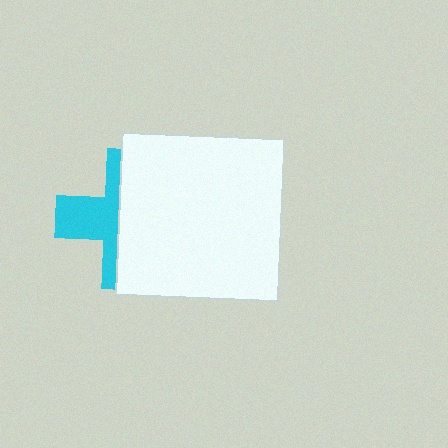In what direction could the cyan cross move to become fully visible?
The cyan cross could move left. That would shift it out from behind the white square entirely.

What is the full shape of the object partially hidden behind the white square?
The partially hidden object is a cyan cross.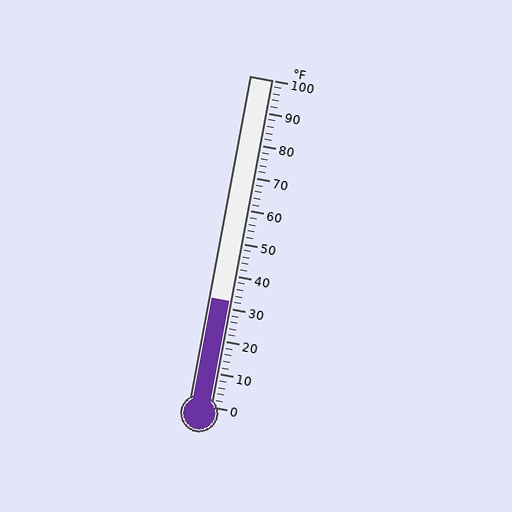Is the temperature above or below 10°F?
The temperature is above 10°F.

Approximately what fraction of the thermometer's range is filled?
The thermometer is filled to approximately 30% of its range.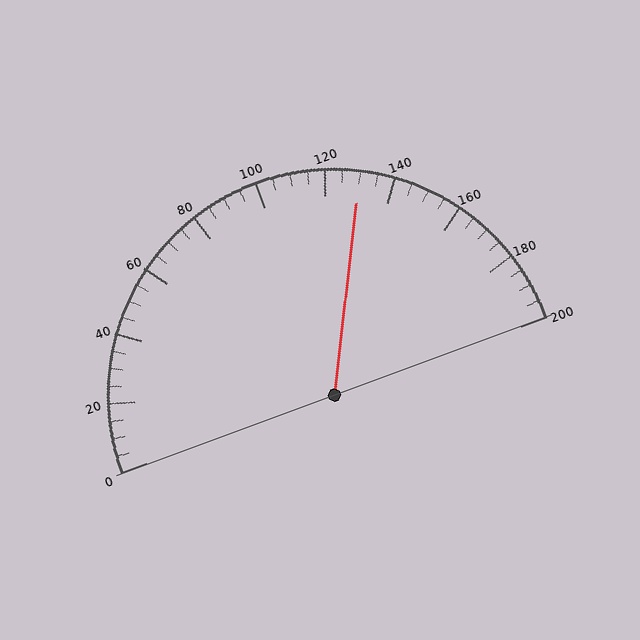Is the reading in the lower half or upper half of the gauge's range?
The reading is in the upper half of the range (0 to 200).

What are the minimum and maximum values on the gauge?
The gauge ranges from 0 to 200.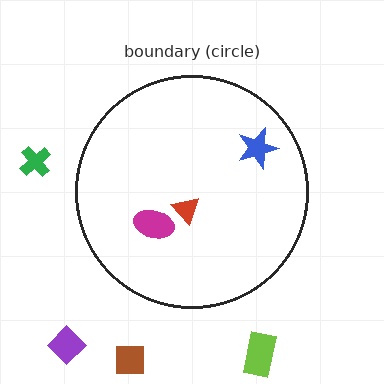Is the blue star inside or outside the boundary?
Inside.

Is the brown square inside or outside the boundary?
Outside.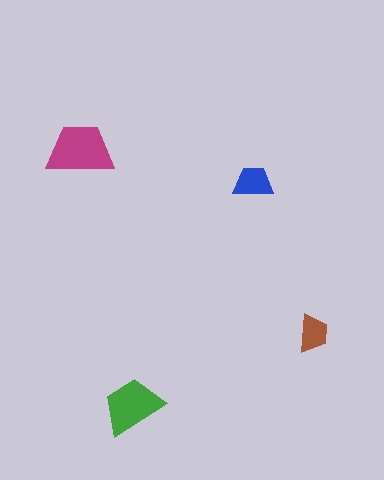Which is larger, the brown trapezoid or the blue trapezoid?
The blue one.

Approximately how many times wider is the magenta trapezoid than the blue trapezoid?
About 1.5 times wider.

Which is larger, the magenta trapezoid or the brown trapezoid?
The magenta one.